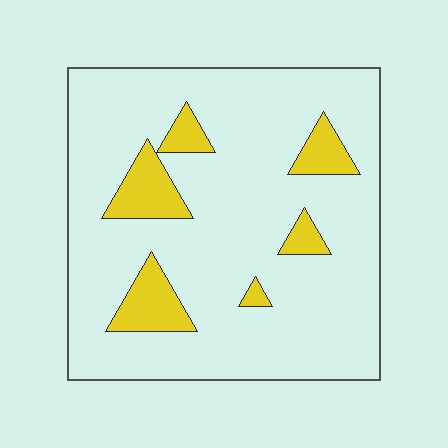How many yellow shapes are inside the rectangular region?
6.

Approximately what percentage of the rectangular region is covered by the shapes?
Approximately 15%.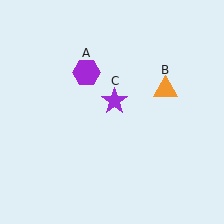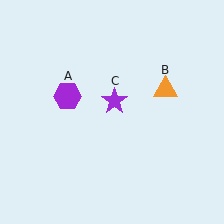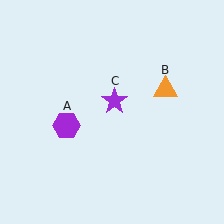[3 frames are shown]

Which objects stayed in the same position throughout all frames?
Orange triangle (object B) and purple star (object C) remained stationary.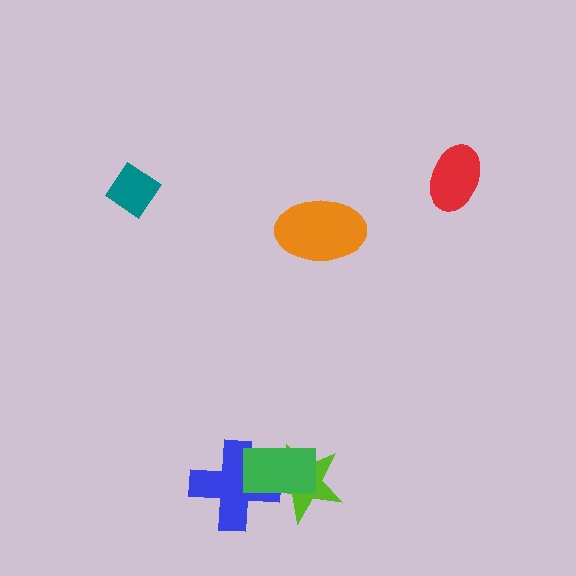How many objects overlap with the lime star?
2 objects overlap with the lime star.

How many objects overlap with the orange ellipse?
0 objects overlap with the orange ellipse.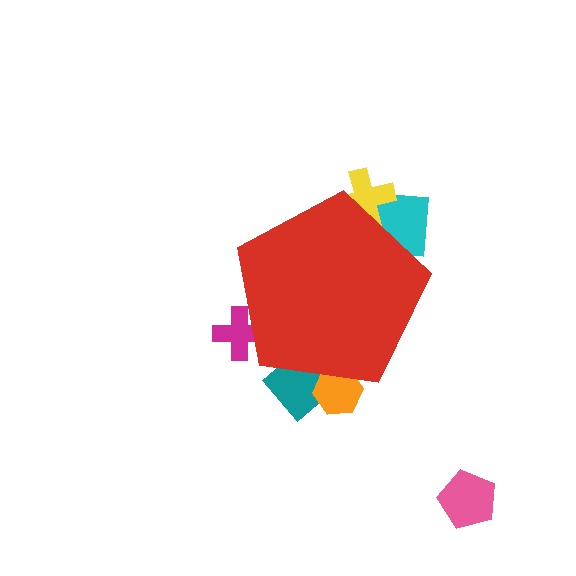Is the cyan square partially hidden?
Yes, the cyan square is partially hidden behind the red pentagon.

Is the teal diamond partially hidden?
Yes, the teal diamond is partially hidden behind the red pentagon.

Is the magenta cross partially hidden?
Yes, the magenta cross is partially hidden behind the red pentagon.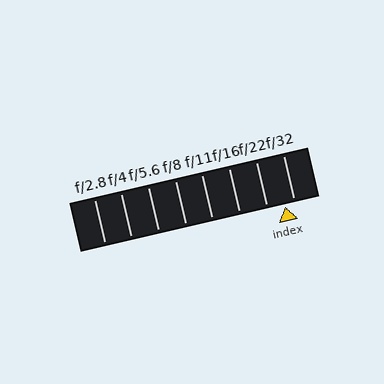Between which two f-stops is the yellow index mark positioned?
The index mark is between f/22 and f/32.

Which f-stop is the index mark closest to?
The index mark is closest to f/32.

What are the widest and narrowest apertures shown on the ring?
The widest aperture shown is f/2.8 and the narrowest is f/32.